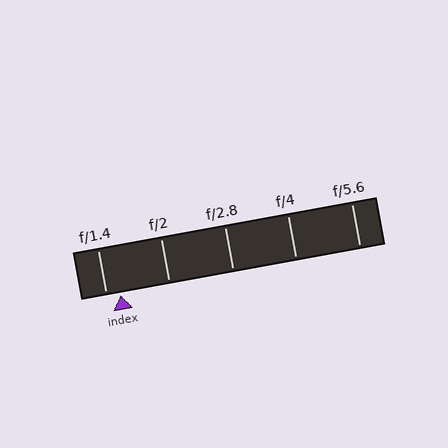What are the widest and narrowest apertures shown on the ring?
The widest aperture shown is f/1.4 and the narrowest is f/5.6.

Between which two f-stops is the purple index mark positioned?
The index mark is between f/1.4 and f/2.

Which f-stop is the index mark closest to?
The index mark is closest to f/1.4.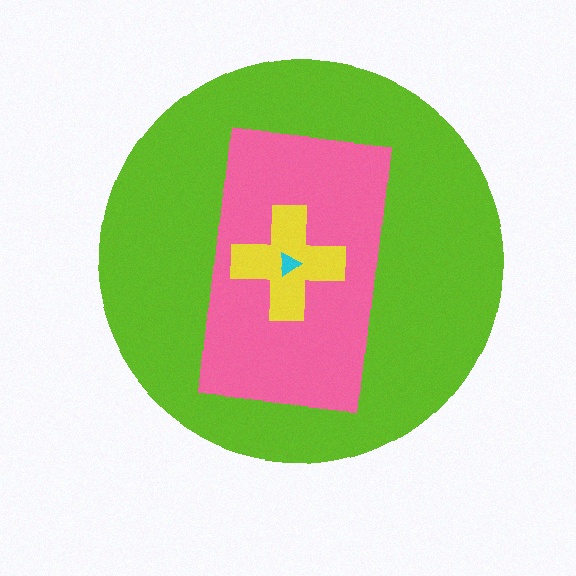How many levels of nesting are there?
4.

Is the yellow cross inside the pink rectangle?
Yes.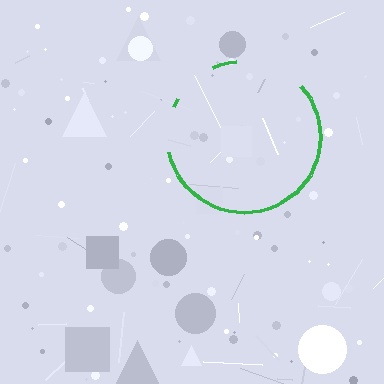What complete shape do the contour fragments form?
The contour fragments form a circle.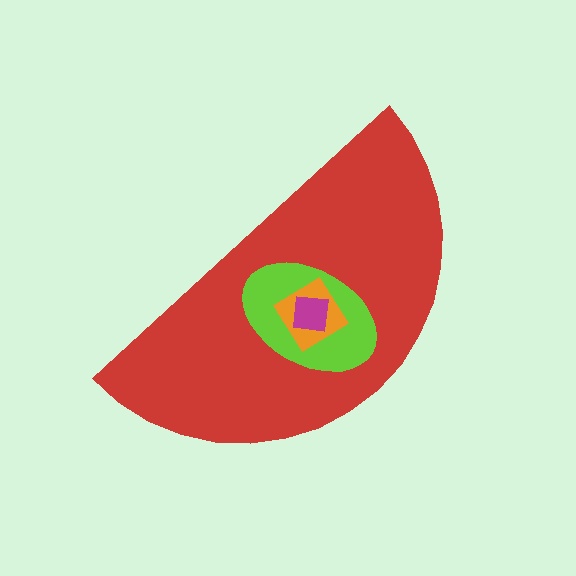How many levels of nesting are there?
4.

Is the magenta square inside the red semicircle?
Yes.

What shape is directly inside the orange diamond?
The magenta square.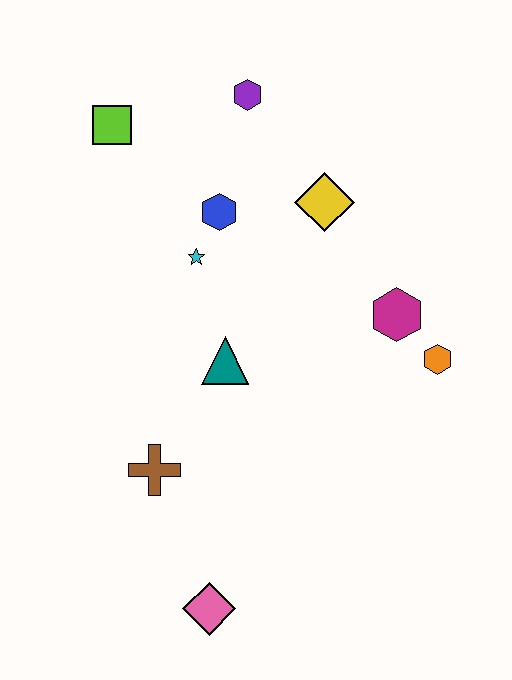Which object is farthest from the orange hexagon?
The lime square is farthest from the orange hexagon.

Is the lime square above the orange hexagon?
Yes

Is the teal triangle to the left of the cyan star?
No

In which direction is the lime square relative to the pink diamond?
The lime square is above the pink diamond.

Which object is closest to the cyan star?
The blue hexagon is closest to the cyan star.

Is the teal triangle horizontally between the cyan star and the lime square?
No